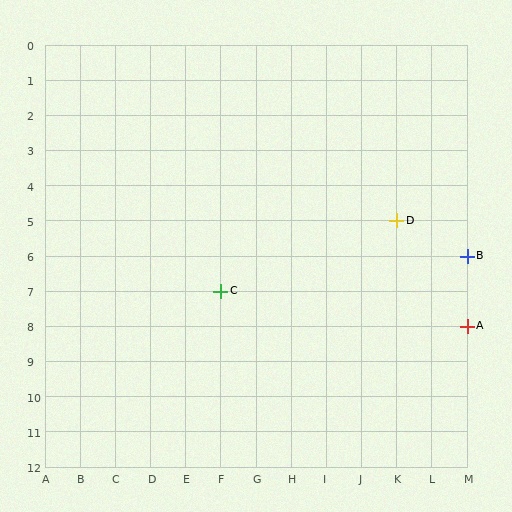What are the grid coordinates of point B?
Point B is at grid coordinates (M, 6).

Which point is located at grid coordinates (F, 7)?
Point C is at (F, 7).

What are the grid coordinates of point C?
Point C is at grid coordinates (F, 7).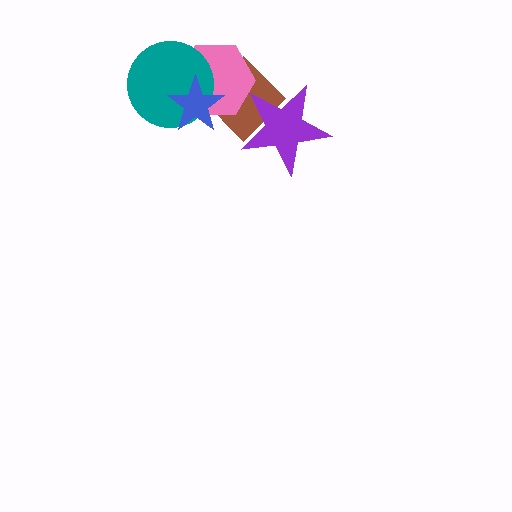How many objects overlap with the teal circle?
3 objects overlap with the teal circle.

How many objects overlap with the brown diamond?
4 objects overlap with the brown diamond.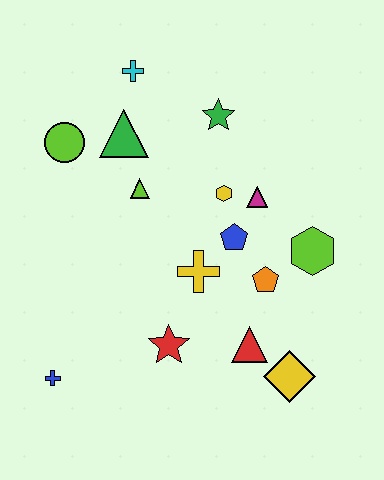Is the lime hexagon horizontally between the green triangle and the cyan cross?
No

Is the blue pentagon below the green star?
Yes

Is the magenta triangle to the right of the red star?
Yes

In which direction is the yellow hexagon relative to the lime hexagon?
The yellow hexagon is to the left of the lime hexagon.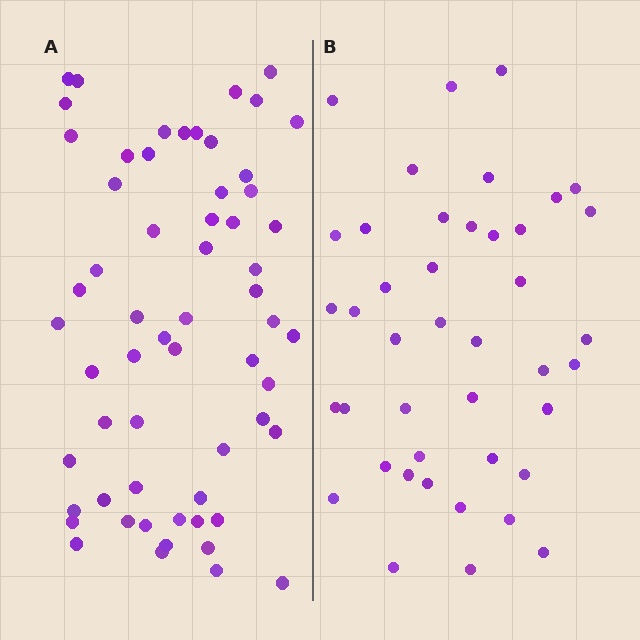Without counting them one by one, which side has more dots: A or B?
Region A (the left region) has more dots.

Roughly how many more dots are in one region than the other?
Region A has approximately 20 more dots than region B.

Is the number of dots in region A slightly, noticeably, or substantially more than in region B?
Region A has noticeably more, but not dramatically so. The ratio is roughly 1.4 to 1.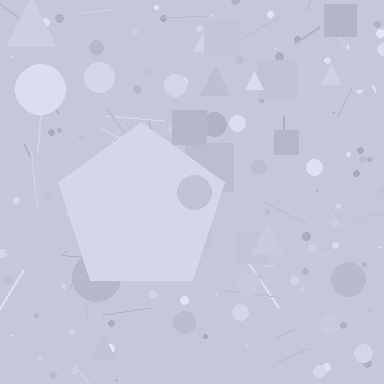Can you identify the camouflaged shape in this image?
The camouflaged shape is a pentagon.